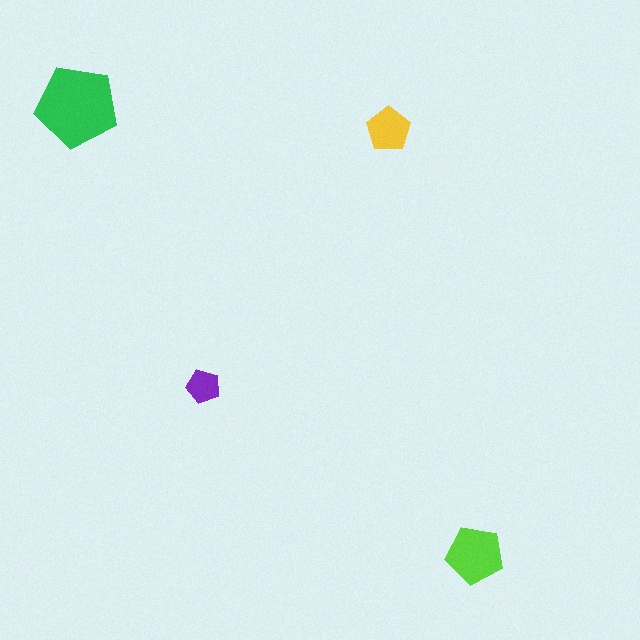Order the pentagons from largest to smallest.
the green one, the lime one, the yellow one, the purple one.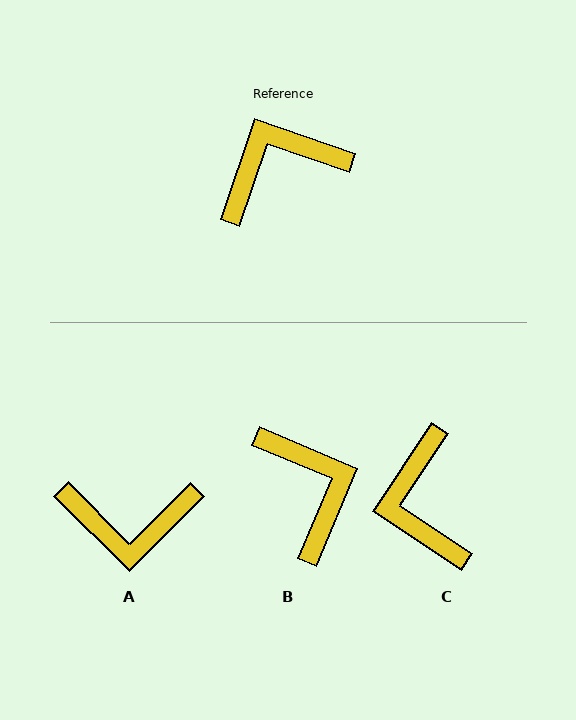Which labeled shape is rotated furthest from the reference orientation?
A, about 154 degrees away.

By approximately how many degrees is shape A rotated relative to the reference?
Approximately 154 degrees counter-clockwise.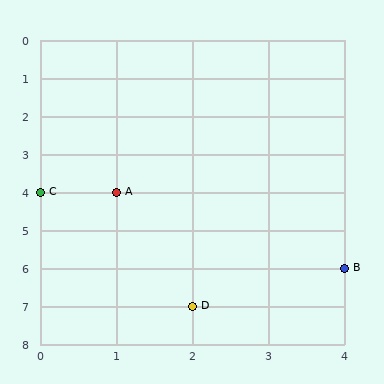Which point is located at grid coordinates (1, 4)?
Point A is at (1, 4).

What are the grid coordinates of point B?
Point B is at grid coordinates (4, 6).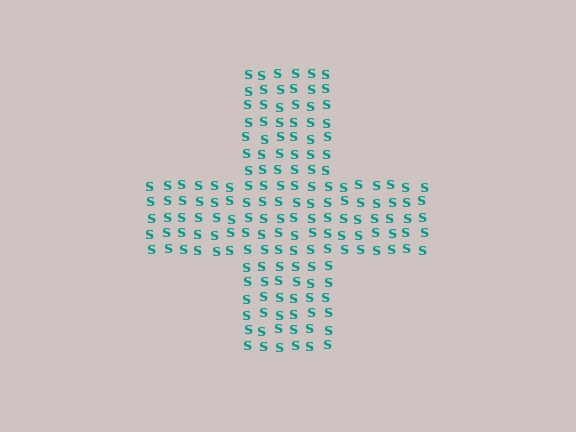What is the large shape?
The large shape is a cross.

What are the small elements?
The small elements are letter S's.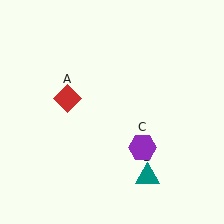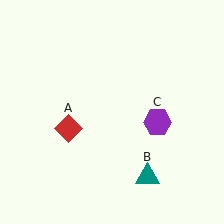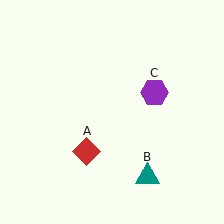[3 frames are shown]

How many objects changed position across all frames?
2 objects changed position: red diamond (object A), purple hexagon (object C).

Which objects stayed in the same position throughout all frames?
Teal triangle (object B) remained stationary.